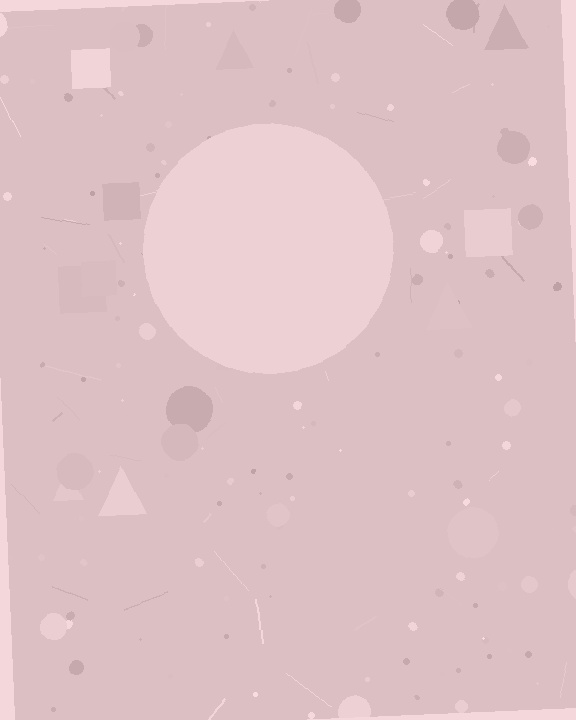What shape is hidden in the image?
A circle is hidden in the image.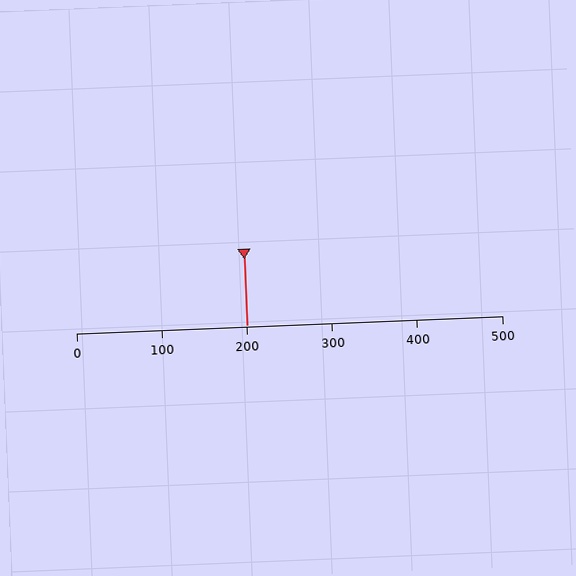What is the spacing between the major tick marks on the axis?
The major ticks are spaced 100 apart.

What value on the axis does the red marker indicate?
The marker indicates approximately 200.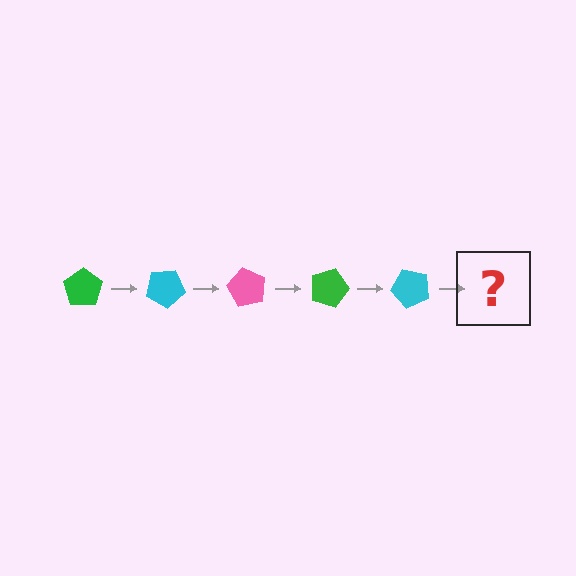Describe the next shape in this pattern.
It should be a pink pentagon, rotated 150 degrees from the start.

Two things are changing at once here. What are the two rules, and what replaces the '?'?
The two rules are that it rotates 30 degrees each step and the color cycles through green, cyan, and pink. The '?' should be a pink pentagon, rotated 150 degrees from the start.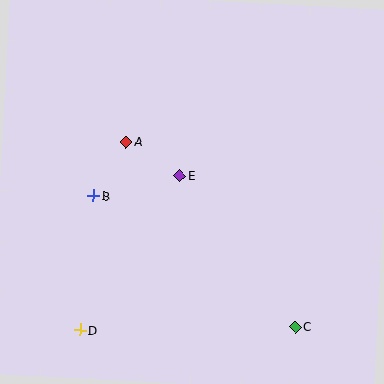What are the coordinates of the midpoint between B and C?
The midpoint between B and C is at (194, 261).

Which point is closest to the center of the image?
Point E at (180, 175) is closest to the center.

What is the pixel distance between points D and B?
The distance between D and B is 135 pixels.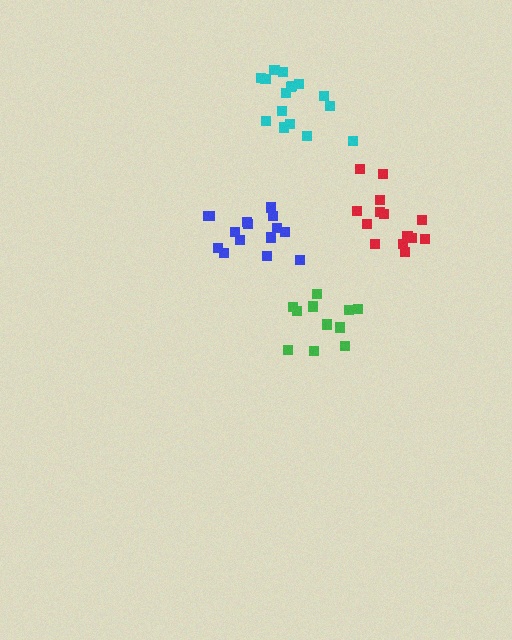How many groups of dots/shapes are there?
There are 4 groups.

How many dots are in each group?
Group 1: 11 dots, Group 2: 14 dots, Group 3: 15 dots, Group 4: 16 dots (56 total).